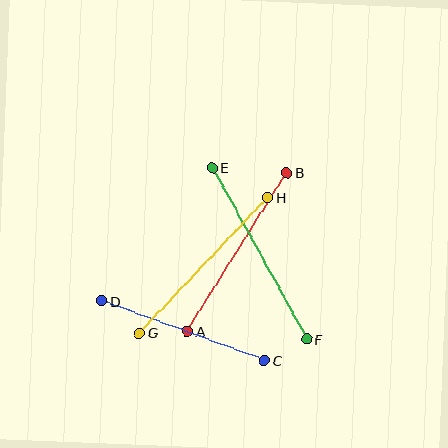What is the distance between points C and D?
The distance is approximately 173 pixels.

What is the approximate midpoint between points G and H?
The midpoint is at approximately (204, 265) pixels.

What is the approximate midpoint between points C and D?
The midpoint is at approximately (183, 331) pixels.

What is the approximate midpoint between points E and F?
The midpoint is at approximately (260, 253) pixels.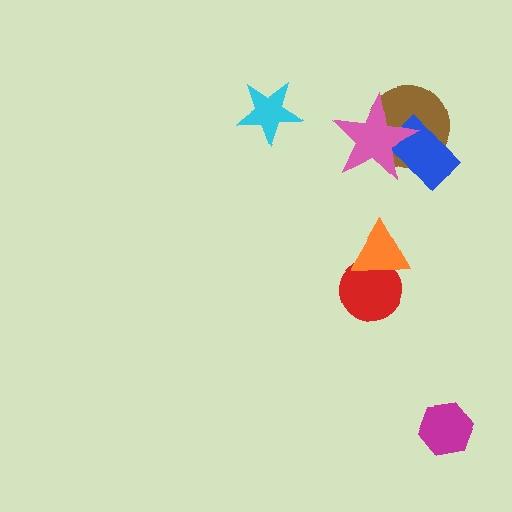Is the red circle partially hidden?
Yes, it is partially covered by another shape.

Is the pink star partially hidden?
No, no other shape covers it.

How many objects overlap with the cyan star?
0 objects overlap with the cyan star.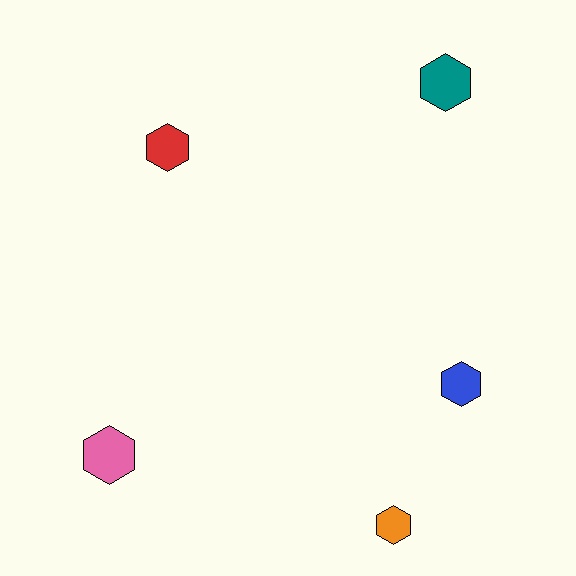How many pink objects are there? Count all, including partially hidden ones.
There is 1 pink object.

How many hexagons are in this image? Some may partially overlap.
There are 5 hexagons.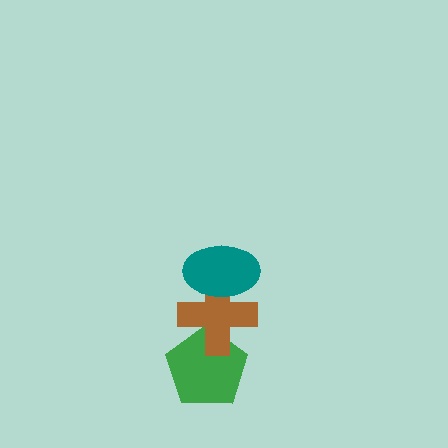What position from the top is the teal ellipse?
The teal ellipse is 1st from the top.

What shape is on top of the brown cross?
The teal ellipse is on top of the brown cross.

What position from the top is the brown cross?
The brown cross is 2nd from the top.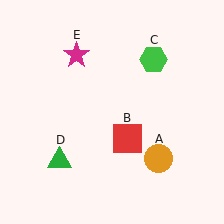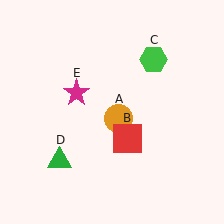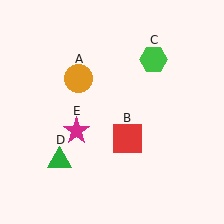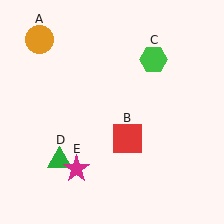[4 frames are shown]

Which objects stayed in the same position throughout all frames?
Red square (object B) and green hexagon (object C) and green triangle (object D) remained stationary.